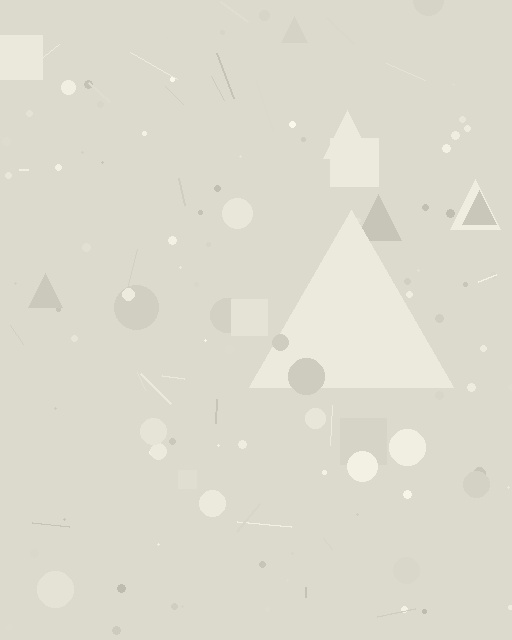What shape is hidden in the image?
A triangle is hidden in the image.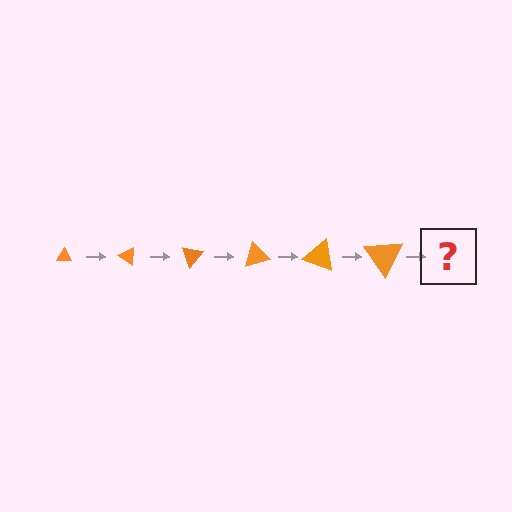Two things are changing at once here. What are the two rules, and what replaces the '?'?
The two rules are that the triangle grows larger each step and it rotates 35 degrees each step. The '?' should be a triangle, larger than the previous one and rotated 210 degrees from the start.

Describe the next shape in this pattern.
It should be a triangle, larger than the previous one and rotated 210 degrees from the start.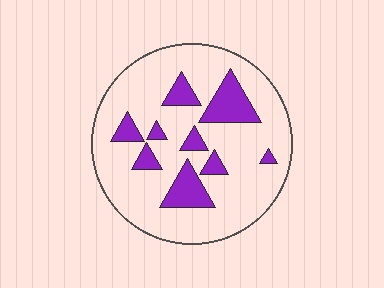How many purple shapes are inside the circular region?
9.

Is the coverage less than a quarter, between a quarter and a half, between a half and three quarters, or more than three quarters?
Less than a quarter.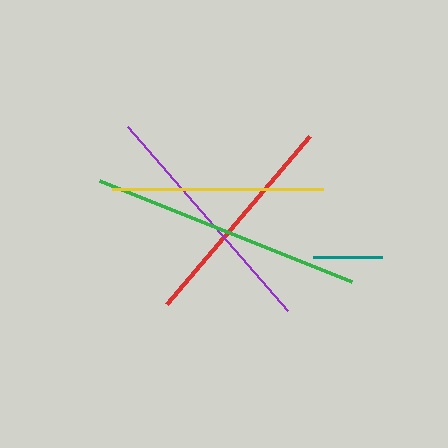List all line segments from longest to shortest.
From longest to shortest: green, purple, red, yellow, teal.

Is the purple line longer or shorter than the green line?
The green line is longer than the purple line.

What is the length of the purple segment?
The purple segment is approximately 243 pixels long.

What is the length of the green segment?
The green segment is approximately 272 pixels long.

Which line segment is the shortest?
The teal line is the shortest at approximately 69 pixels.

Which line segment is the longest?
The green line is the longest at approximately 272 pixels.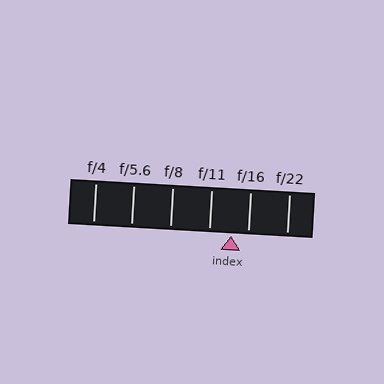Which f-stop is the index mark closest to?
The index mark is closest to f/16.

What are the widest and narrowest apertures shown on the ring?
The widest aperture shown is f/4 and the narrowest is f/22.